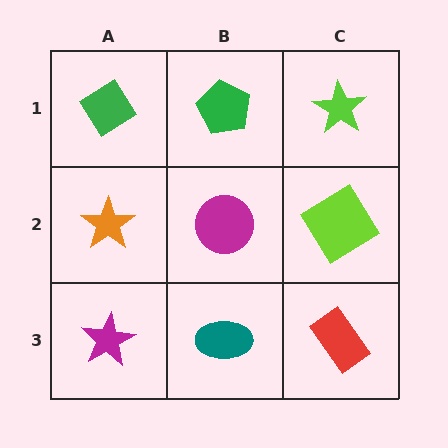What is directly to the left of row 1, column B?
A green diamond.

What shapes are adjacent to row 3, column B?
A magenta circle (row 2, column B), a magenta star (row 3, column A), a red rectangle (row 3, column C).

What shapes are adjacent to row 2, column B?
A green pentagon (row 1, column B), a teal ellipse (row 3, column B), an orange star (row 2, column A), a lime diamond (row 2, column C).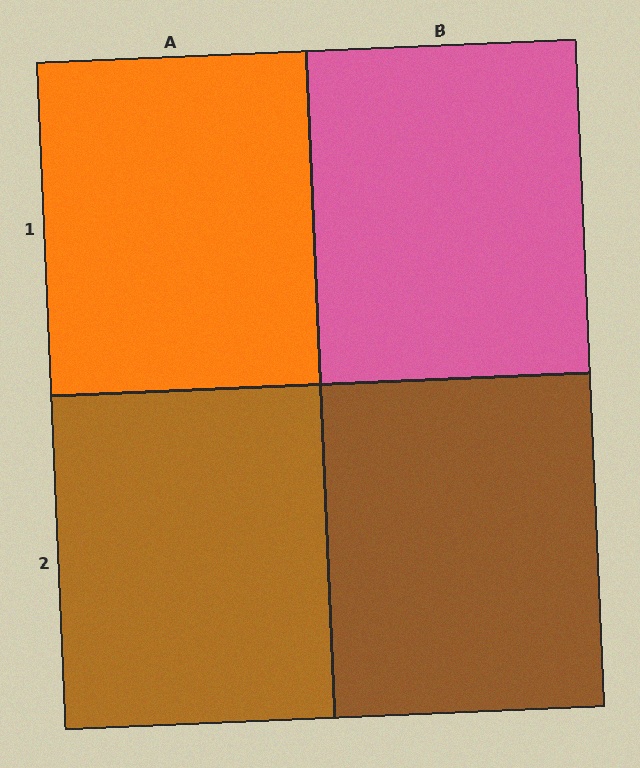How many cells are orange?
1 cell is orange.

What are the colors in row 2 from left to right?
Brown, brown.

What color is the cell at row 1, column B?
Pink.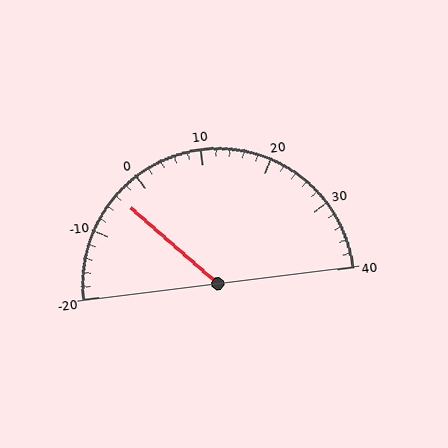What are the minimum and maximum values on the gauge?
The gauge ranges from -20 to 40.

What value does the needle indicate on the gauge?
The needle indicates approximately -4.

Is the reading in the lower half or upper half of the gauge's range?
The reading is in the lower half of the range (-20 to 40).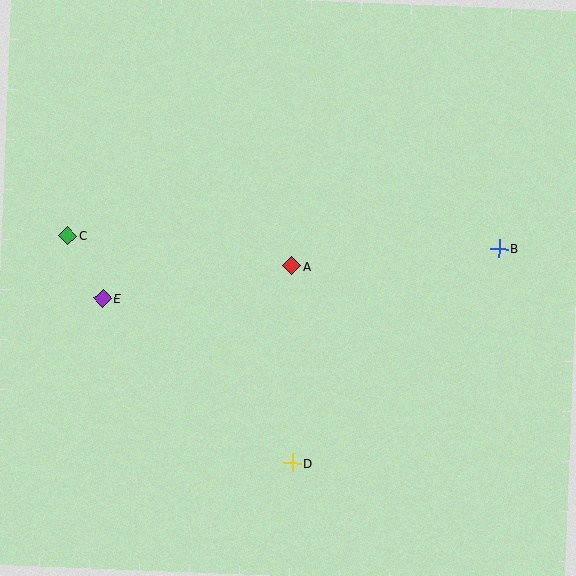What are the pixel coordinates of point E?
Point E is at (103, 299).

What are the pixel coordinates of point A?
Point A is at (291, 266).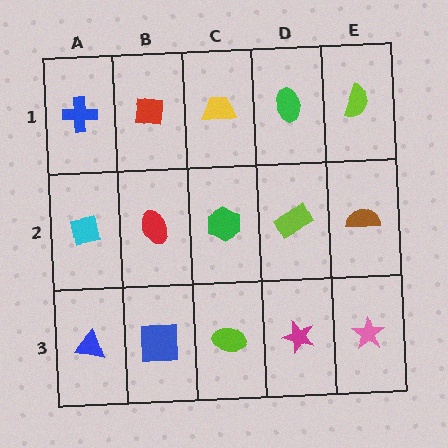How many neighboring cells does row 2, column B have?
4.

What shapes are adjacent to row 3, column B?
A red ellipse (row 2, column B), a blue triangle (row 3, column A), a lime ellipse (row 3, column C).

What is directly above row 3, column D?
A lime rectangle.